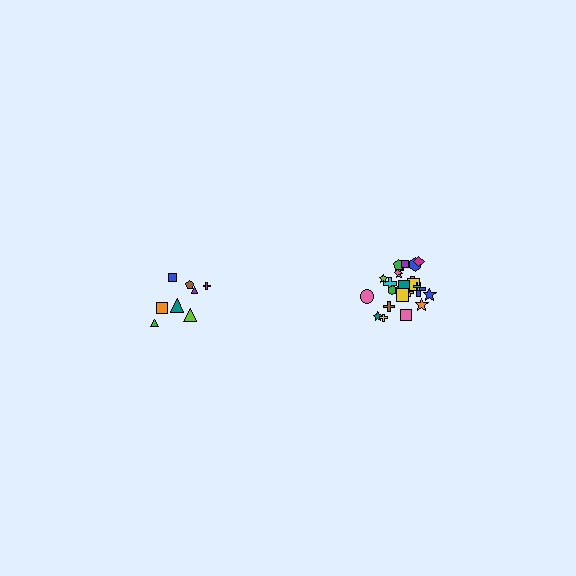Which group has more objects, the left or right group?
The right group.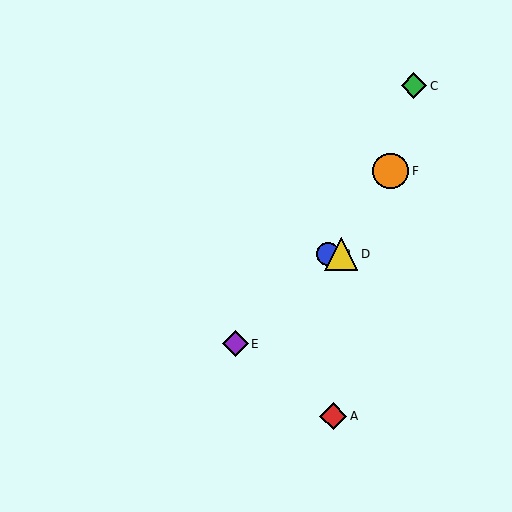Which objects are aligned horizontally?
Objects B, D are aligned horizontally.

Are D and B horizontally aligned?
Yes, both are at y≈254.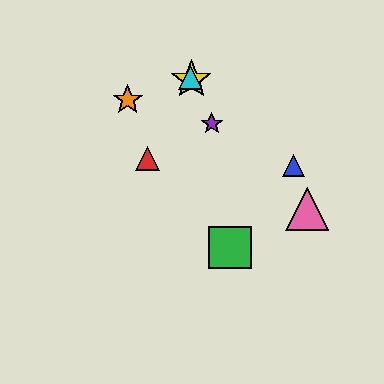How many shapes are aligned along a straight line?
3 shapes (the yellow star, the purple star, the cyan triangle) are aligned along a straight line.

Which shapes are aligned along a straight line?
The yellow star, the purple star, the cyan triangle are aligned along a straight line.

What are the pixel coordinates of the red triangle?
The red triangle is at (148, 158).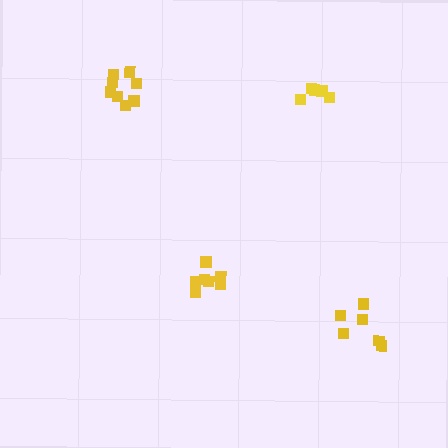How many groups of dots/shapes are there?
There are 4 groups.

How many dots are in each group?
Group 1: 6 dots, Group 2: 7 dots, Group 3: 8 dots, Group 4: 6 dots (27 total).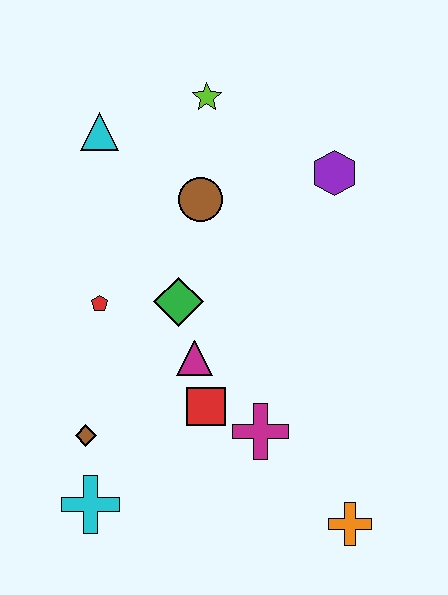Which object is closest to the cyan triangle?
The lime star is closest to the cyan triangle.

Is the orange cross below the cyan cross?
Yes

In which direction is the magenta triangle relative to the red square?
The magenta triangle is above the red square.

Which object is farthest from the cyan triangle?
The orange cross is farthest from the cyan triangle.